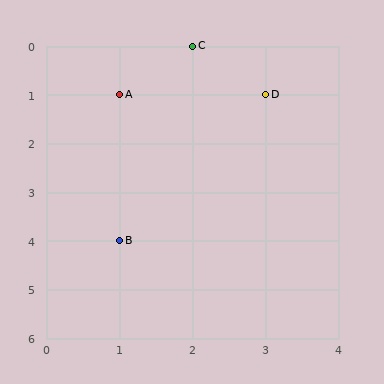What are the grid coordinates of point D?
Point D is at grid coordinates (3, 1).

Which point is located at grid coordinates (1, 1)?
Point A is at (1, 1).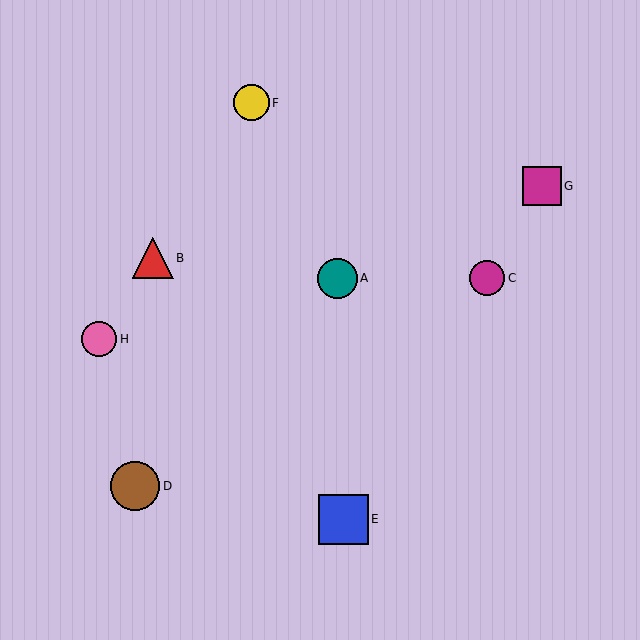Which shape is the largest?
The blue square (labeled E) is the largest.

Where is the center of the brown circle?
The center of the brown circle is at (135, 486).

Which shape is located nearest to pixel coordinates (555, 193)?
The magenta square (labeled G) at (542, 186) is nearest to that location.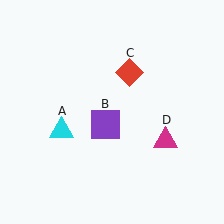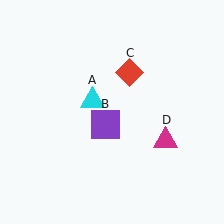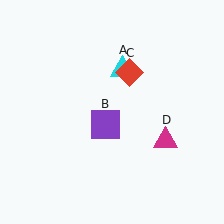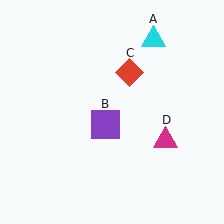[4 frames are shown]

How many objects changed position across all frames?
1 object changed position: cyan triangle (object A).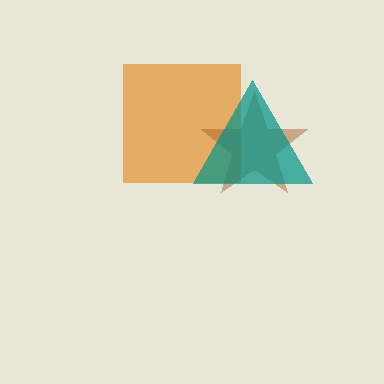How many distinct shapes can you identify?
There are 3 distinct shapes: an orange square, a brown star, a teal triangle.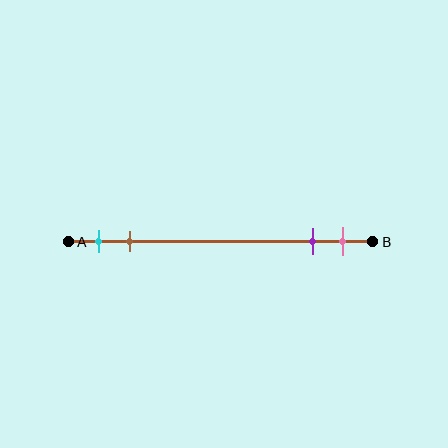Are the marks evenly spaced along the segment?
No, the marks are not evenly spaced.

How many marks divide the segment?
There are 4 marks dividing the segment.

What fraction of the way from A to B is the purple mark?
The purple mark is approximately 80% (0.8) of the way from A to B.